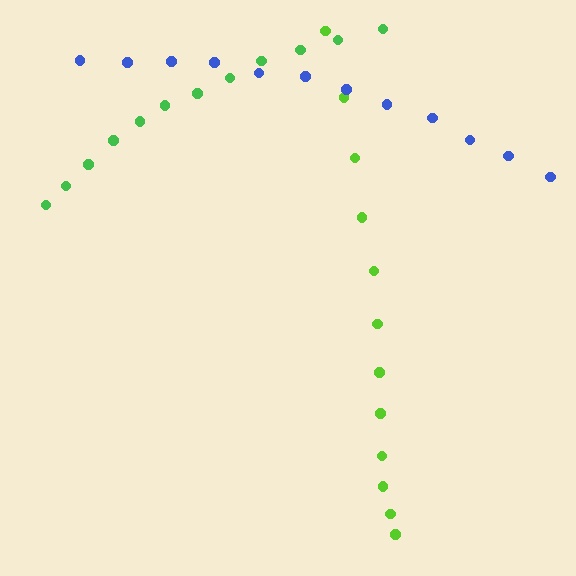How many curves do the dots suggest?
There are 3 distinct paths.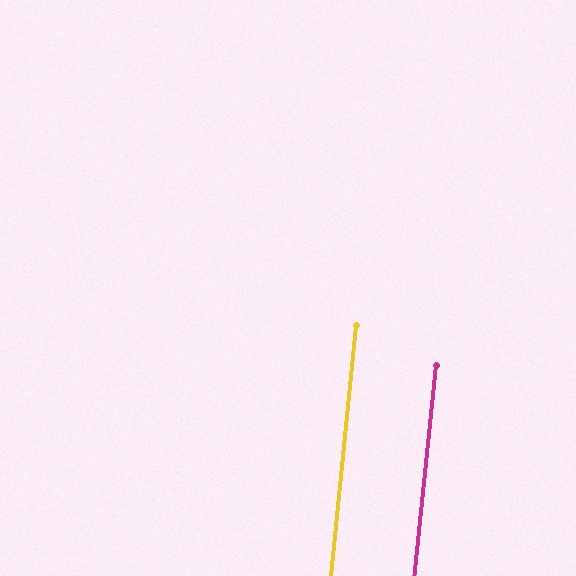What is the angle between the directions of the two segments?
Approximately 0 degrees.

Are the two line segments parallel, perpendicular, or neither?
Parallel — their directions differ by only 0.3°.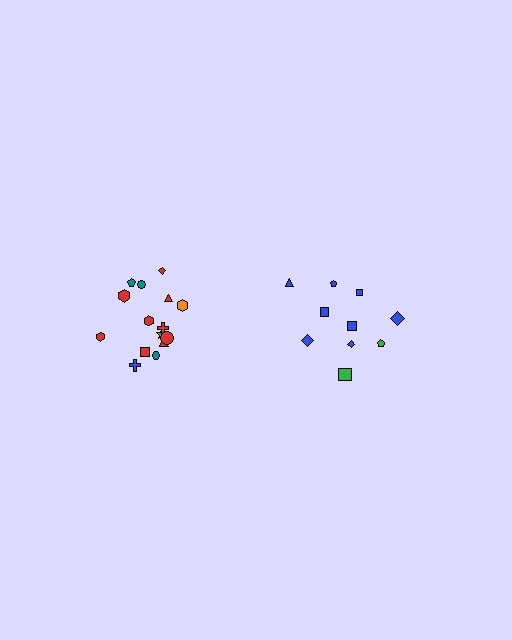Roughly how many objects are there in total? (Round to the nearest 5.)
Roughly 25 objects in total.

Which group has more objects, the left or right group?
The left group.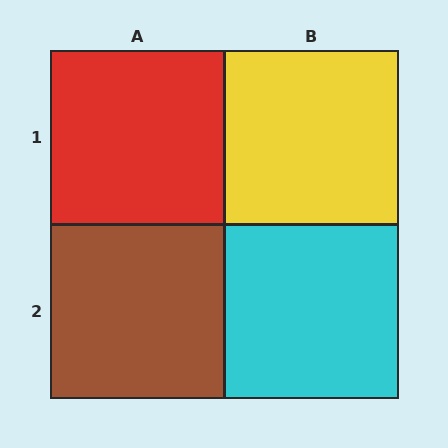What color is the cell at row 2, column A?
Brown.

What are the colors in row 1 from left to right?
Red, yellow.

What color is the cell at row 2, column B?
Cyan.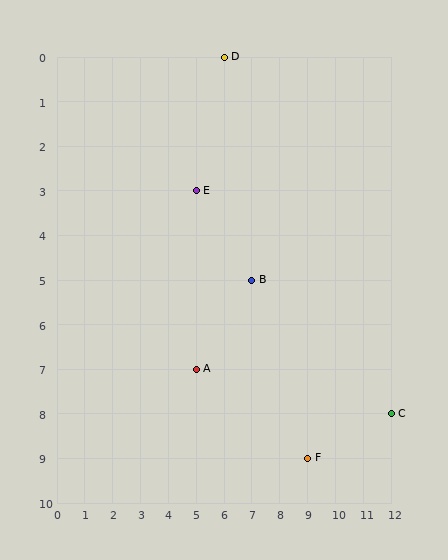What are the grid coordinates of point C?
Point C is at grid coordinates (12, 8).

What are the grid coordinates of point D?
Point D is at grid coordinates (6, 0).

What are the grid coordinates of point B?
Point B is at grid coordinates (7, 5).